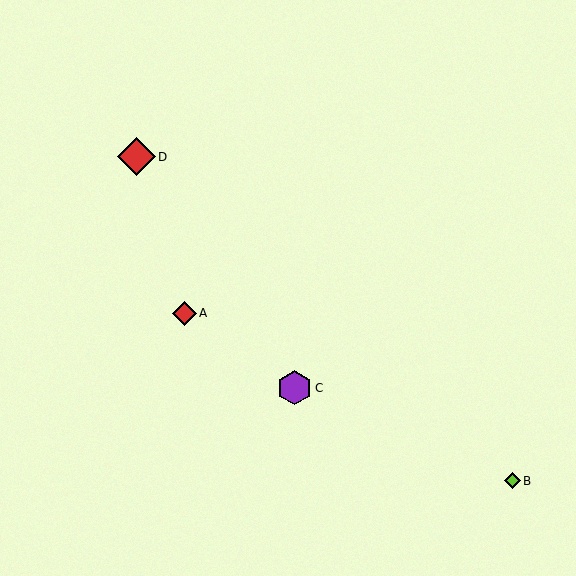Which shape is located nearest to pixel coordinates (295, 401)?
The purple hexagon (labeled C) at (294, 388) is nearest to that location.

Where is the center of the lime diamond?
The center of the lime diamond is at (512, 481).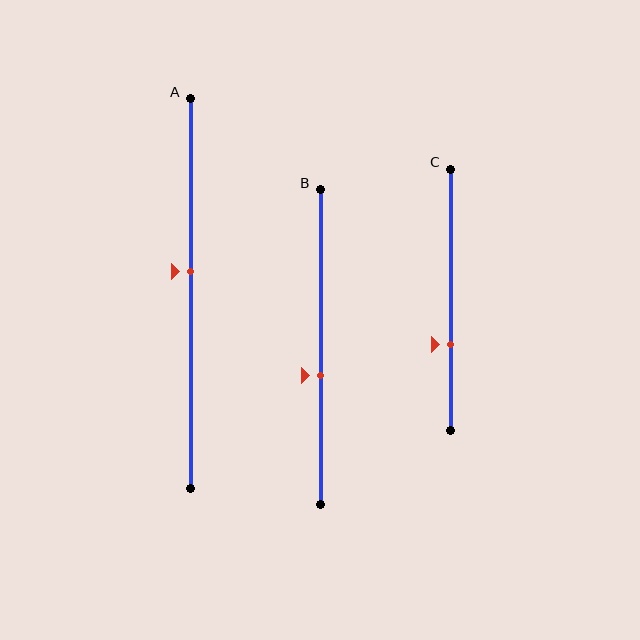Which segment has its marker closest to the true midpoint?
Segment A has its marker closest to the true midpoint.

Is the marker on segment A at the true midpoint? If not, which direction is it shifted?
No, the marker on segment A is shifted upward by about 6% of the segment length.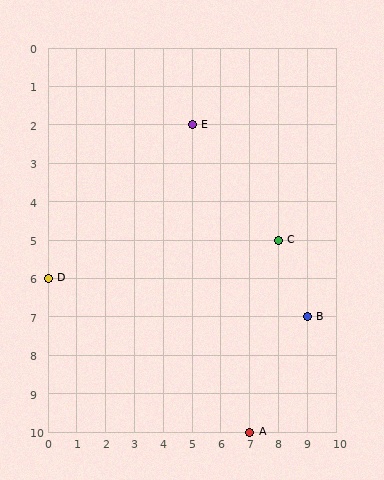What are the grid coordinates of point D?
Point D is at grid coordinates (0, 6).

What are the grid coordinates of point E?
Point E is at grid coordinates (5, 2).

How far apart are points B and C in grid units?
Points B and C are 1 column and 2 rows apart (about 2.2 grid units diagonally).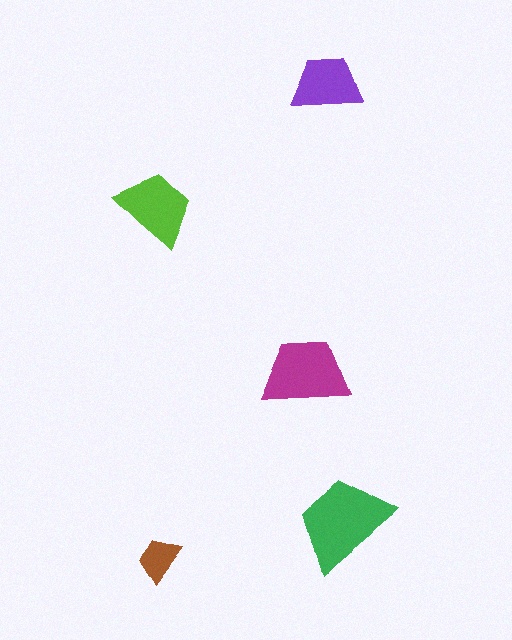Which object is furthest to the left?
The brown trapezoid is leftmost.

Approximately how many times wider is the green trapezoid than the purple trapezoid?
About 1.5 times wider.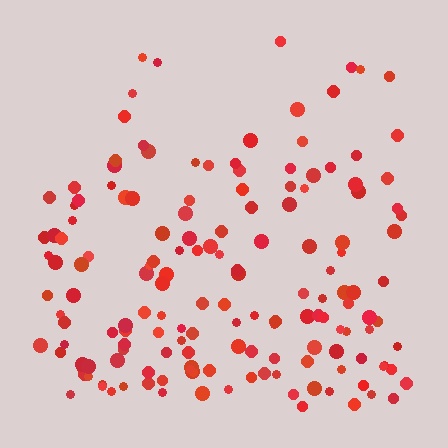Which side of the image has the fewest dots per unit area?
The top.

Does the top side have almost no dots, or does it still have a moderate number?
Still a moderate number, just noticeably fewer than the bottom.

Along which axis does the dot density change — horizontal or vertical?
Vertical.